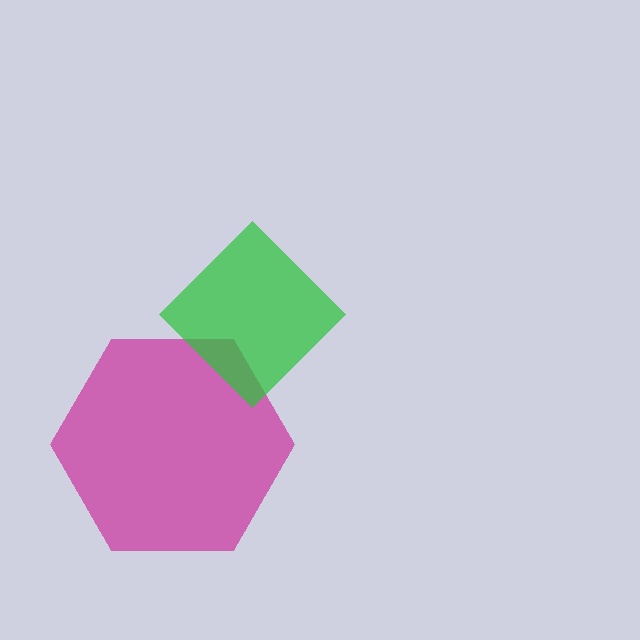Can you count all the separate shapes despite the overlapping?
Yes, there are 2 separate shapes.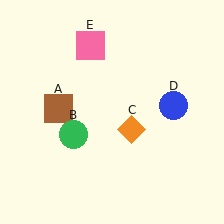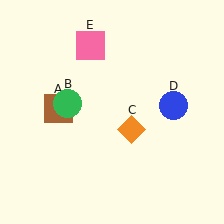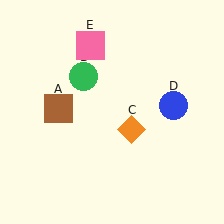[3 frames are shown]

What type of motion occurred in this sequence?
The green circle (object B) rotated clockwise around the center of the scene.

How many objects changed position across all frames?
1 object changed position: green circle (object B).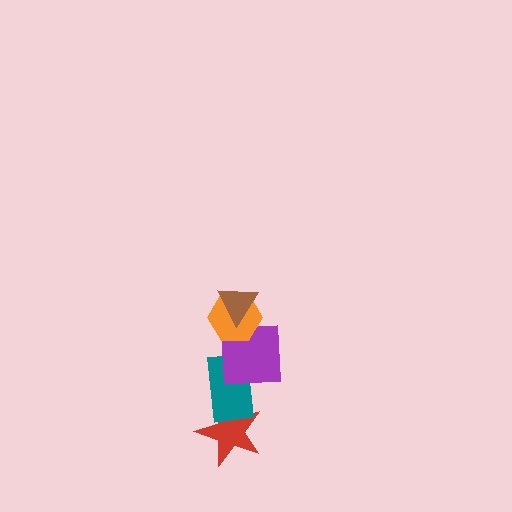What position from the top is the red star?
The red star is 5th from the top.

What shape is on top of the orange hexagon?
The brown triangle is on top of the orange hexagon.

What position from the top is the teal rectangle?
The teal rectangle is 4th from the top.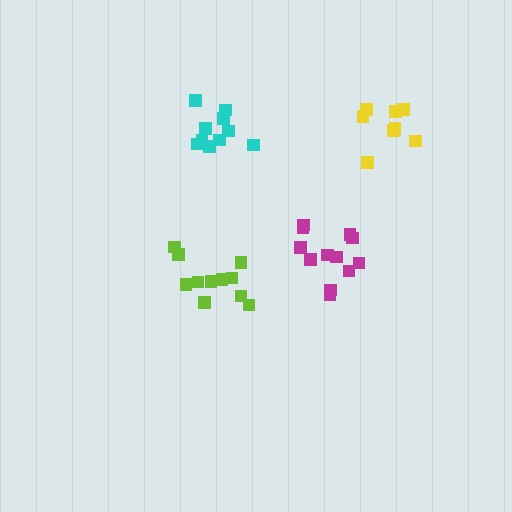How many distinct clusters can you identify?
There are 4 distinct clusters.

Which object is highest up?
The yellow cluster is topmost.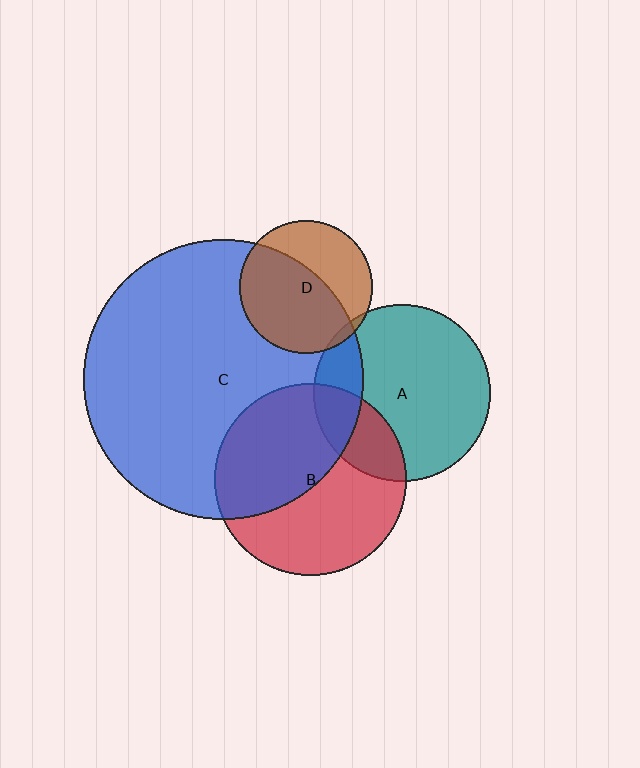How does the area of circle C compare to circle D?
Approximately 4.4 times.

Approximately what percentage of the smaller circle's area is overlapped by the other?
Approximately 60%.